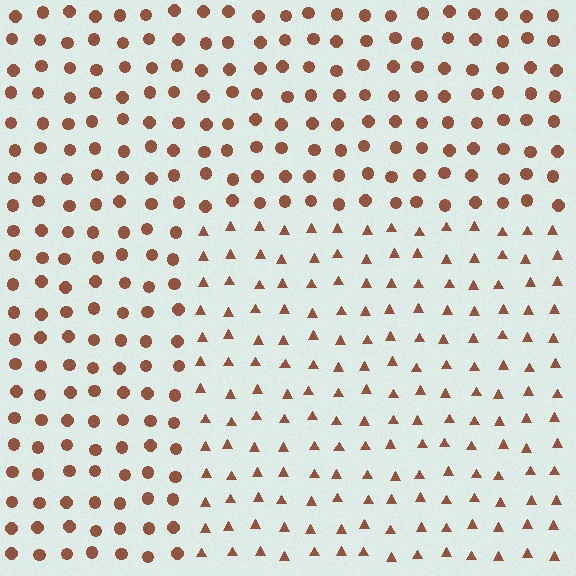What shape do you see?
I see a rectangle.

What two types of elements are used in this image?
The image uses triangles inside the rectangle region and circles outside it.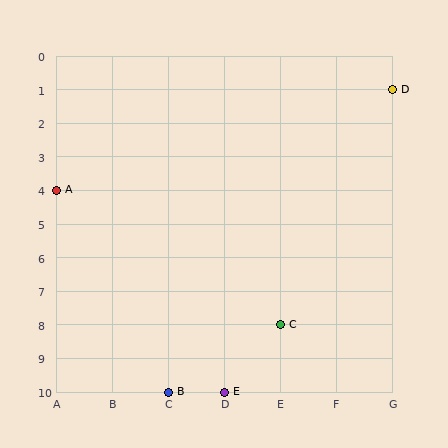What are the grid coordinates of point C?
Point C is at grid coordinates (E, 8).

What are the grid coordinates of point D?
Point D is at grid coordinates (G, 1).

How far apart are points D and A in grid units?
Points D and A are 6 columns and 3 rows apart (about 6.7 grid units diagonally).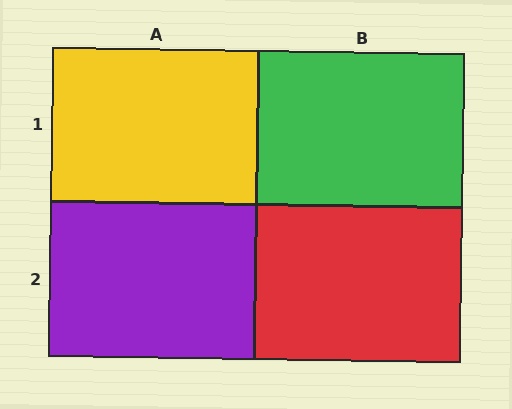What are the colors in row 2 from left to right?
Purple, red.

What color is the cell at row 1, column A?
Yellow.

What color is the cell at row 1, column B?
Green.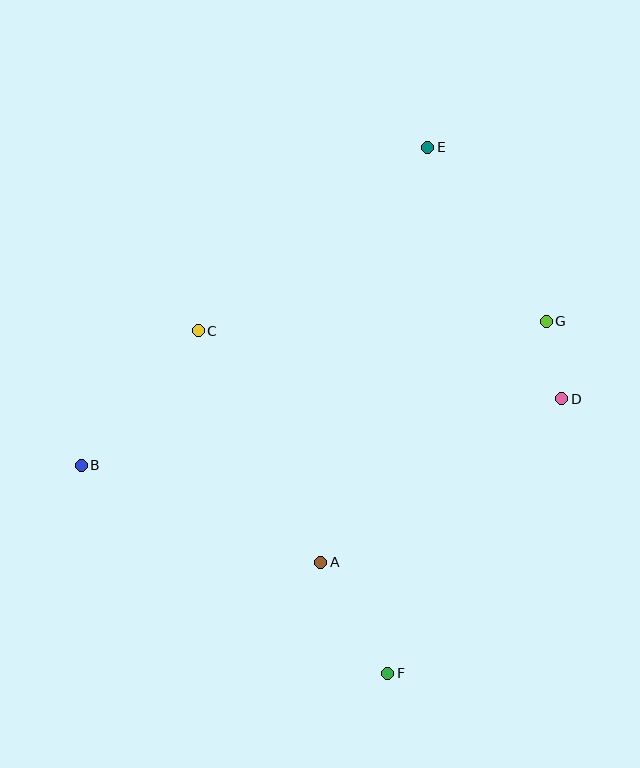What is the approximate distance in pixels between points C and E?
The distance between C and E is approximately 294 pixels.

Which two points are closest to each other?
Points D and G are closest to each other.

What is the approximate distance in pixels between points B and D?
The distance between B and D is approximately 485 pixels.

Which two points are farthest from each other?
Points E and F are farthest from each other.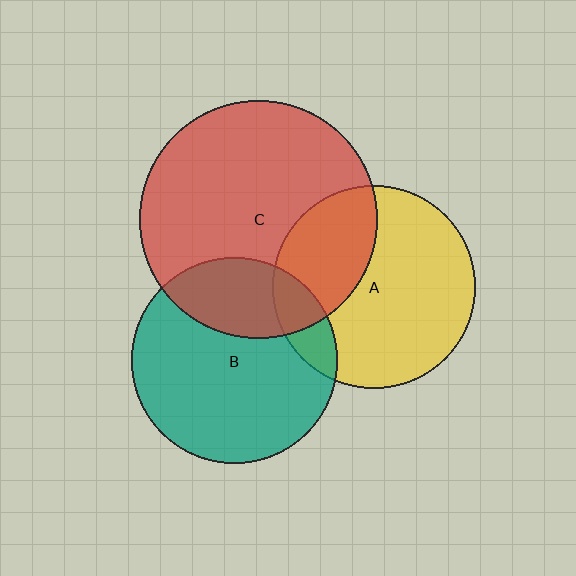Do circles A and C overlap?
Yes.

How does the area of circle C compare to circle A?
Approximately 1.4 times.